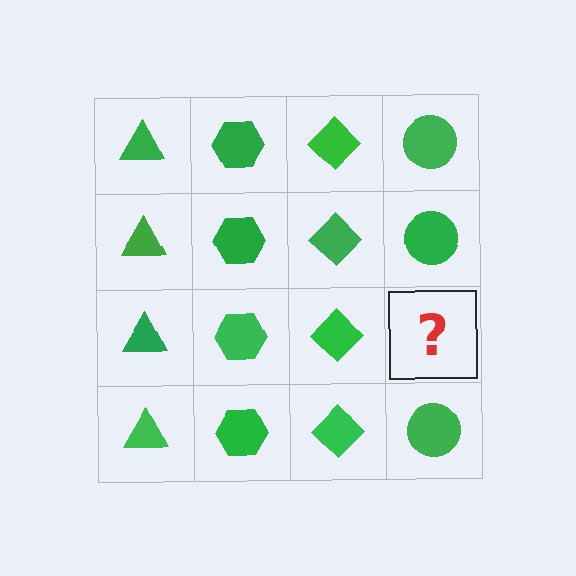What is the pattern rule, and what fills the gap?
The rule is that each column has a consistent shape. The gap should be filled with a green circle.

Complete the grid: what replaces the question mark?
The question mark should be replaced with a green circle.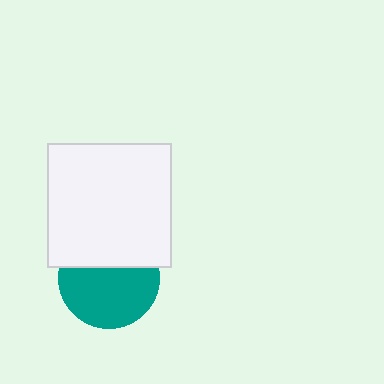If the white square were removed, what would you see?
You would see the complete teal circle.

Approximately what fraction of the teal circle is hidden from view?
Roughly 37% of the teal circle is hidden behind the white square.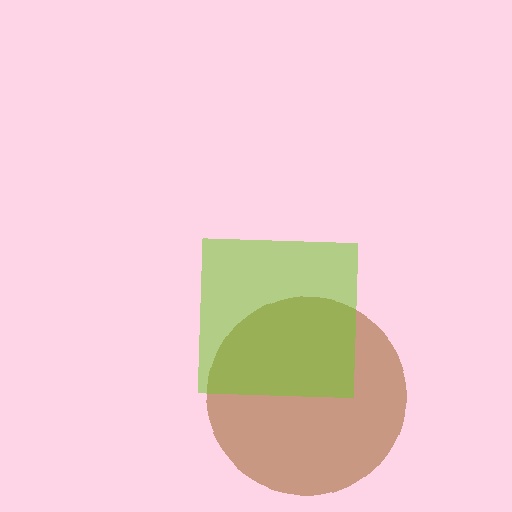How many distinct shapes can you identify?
There are 2 distinct shapes: a brown circle, a lime square.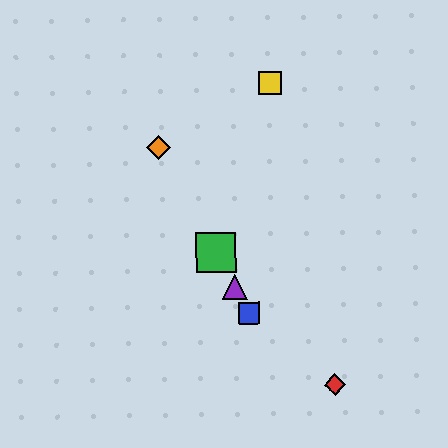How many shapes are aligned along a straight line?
4 shapes (the blue square, the green square, the purple triangle, the orange diamond) are aligned along a straight line.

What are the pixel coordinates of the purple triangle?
The purple triangle is at (235, 287).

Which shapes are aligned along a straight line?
The blue square, the green square, the purple triangle, the orange diamond are aligned along a straight line.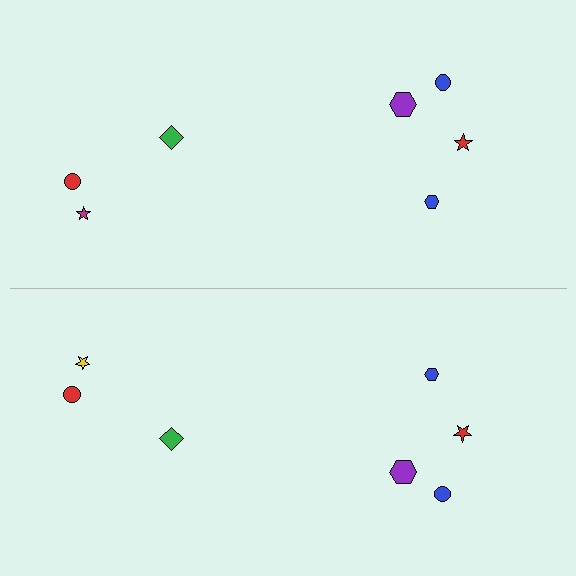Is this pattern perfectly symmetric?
No, the pattern is not perfectly symmetric. The yellow star on the bottom side breaks the symmetry — its mirror counterpart is magenta.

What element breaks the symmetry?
The yellow star on the bottom side breaks the symmetry — its mirror counterpart is magenta.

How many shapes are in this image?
There are 14 shapes in this image.